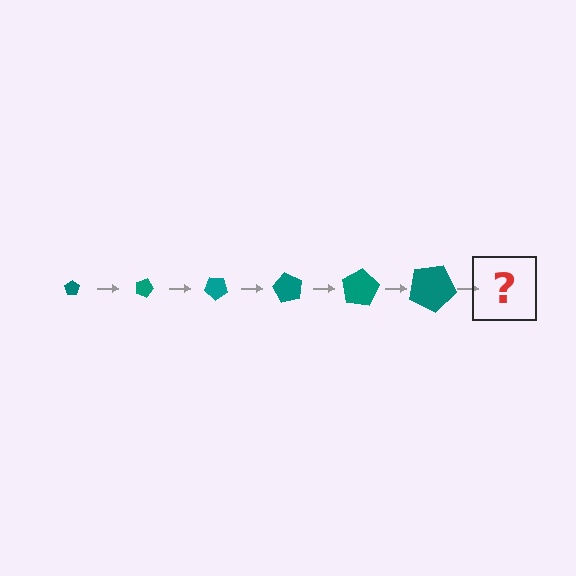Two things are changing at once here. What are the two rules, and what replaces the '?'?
The two rules are that the pentagon grows larger each step and it rotates 20 degrees each step. The '?' should be a pentagon, larger than the previous one and rotated 120 degrees from the start.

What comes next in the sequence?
The next element should be a pentagon, larger than the previous one and rotated 120 degrees from the start.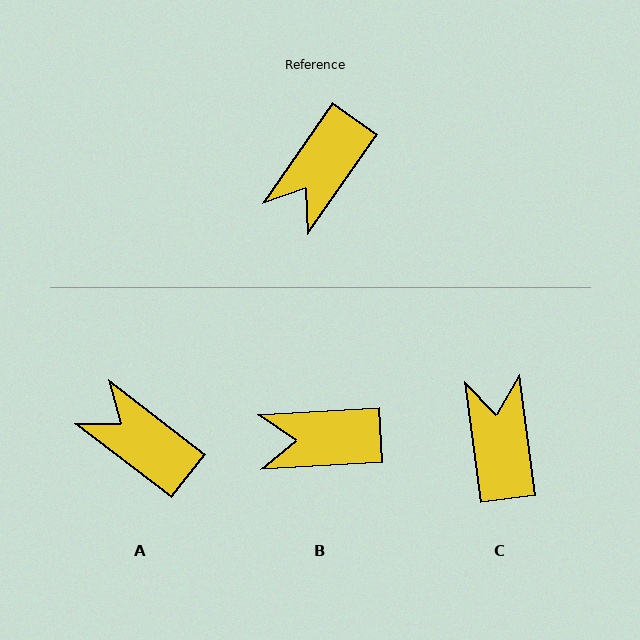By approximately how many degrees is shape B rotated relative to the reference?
Approximately 52 degrees clockwise.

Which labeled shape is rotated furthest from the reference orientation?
C, about 138 degrees away.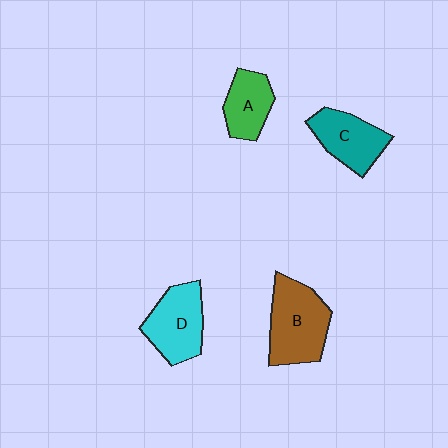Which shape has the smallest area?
Shape A (green).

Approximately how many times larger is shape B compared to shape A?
Approximately 1.6 times.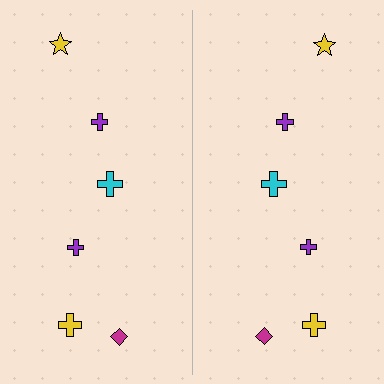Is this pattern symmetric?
Yes, this pattern has bilateral (reflection) symmetry.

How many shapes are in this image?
There are 12 shapes in this image.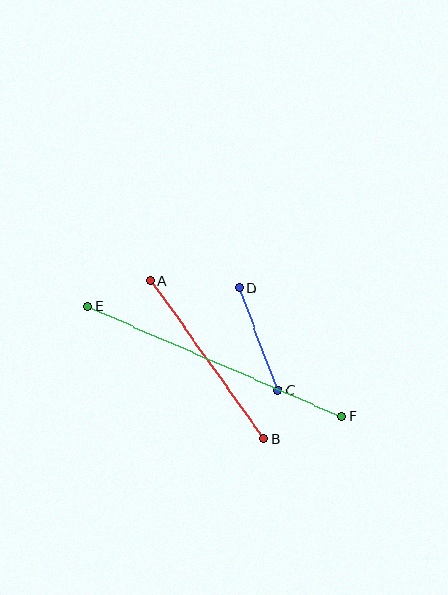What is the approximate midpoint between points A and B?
The midpoint is at approximately (207, 359) pixels.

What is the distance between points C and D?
The distance is approximately 109 pixels.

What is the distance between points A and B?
The distance is approximately 194 pixels.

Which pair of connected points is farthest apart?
Points E and F are farthest apart.